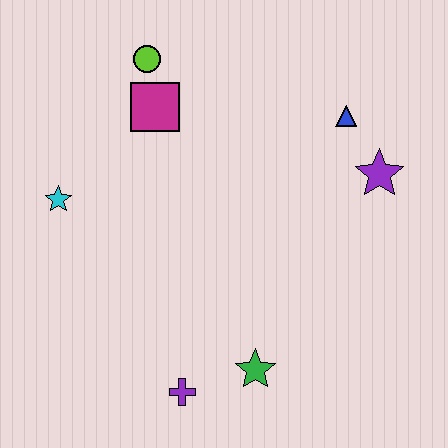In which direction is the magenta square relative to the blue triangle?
The magenta square is to the left of the blue triangle.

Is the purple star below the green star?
No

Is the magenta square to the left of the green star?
Yes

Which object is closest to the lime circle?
The magenta square is closest to the lime circle.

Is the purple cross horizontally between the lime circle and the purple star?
Yes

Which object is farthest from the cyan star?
The purple star is farthest from the cyan star.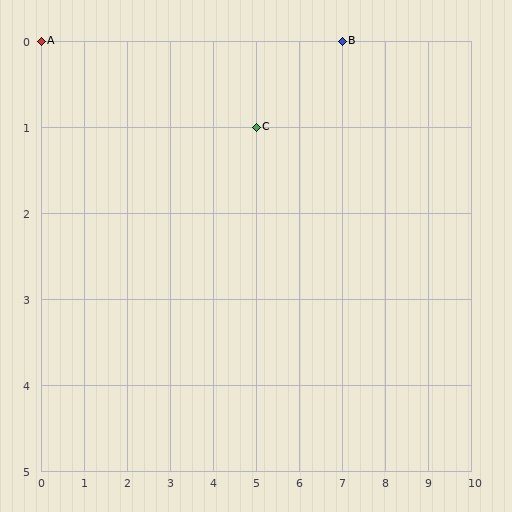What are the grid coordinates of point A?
Point A is at grid coordinates (0, 0).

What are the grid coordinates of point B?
Point B is at grid coordinates (7, 0).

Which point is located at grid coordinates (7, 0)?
Point B is at (7, 0).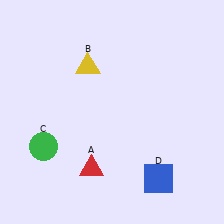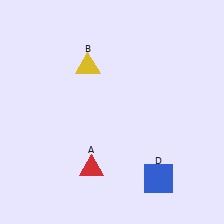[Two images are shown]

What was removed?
The green circle (C) was removed in Image 2.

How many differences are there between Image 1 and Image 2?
There is 1 difference between the two images.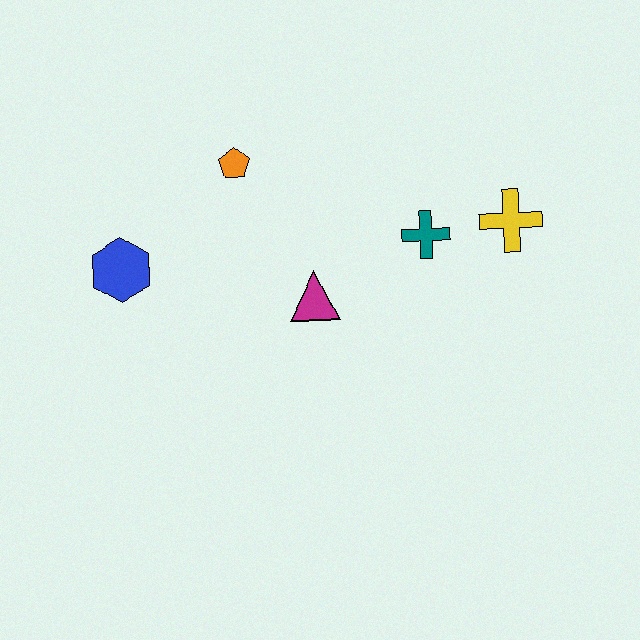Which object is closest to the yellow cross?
The teal cross is closest to the yellow cross.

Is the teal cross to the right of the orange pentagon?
Yes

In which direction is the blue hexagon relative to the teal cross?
The blue hexagon is to the left of the teal cross.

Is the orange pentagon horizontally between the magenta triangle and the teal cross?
No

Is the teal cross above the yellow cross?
No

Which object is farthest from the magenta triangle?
The yellow cross is farthest from the magenta triangle.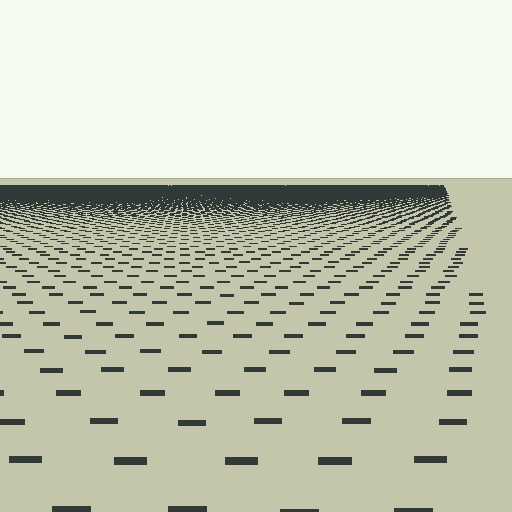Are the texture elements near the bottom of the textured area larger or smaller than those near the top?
Larger. Near the bottom, elements are closer to the viewer and appear at a bigger on-screen size.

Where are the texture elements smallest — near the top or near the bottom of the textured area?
Near the top.